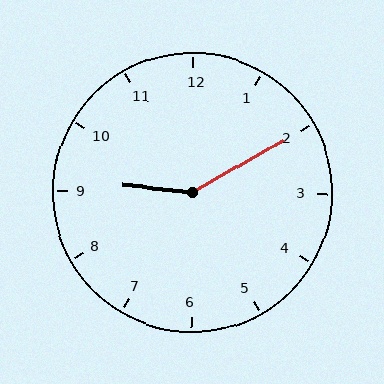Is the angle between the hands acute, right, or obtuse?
It is obtuse.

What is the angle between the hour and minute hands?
Approximately 145 degrees.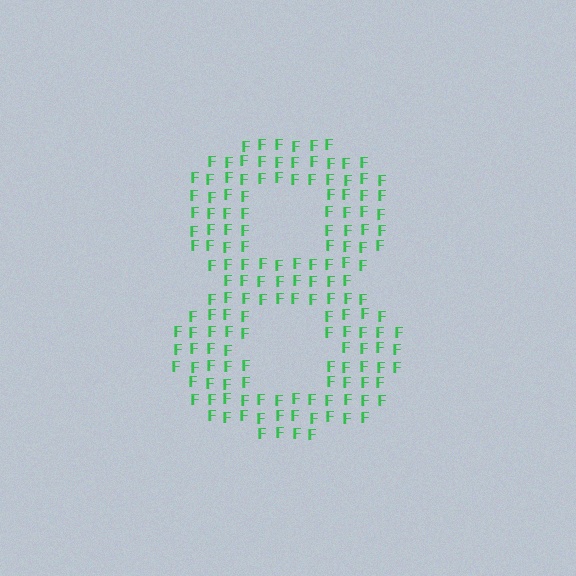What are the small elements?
The small elements are letter F's.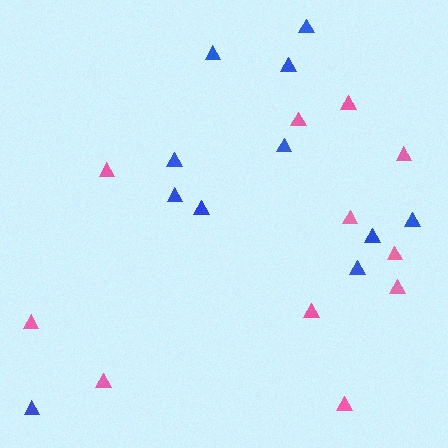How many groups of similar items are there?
There are 2 groups: one group of blue triangles (11) and one group of pink triangles (11).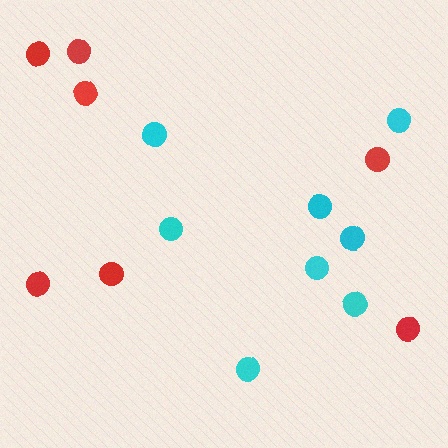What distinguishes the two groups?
There are 2 groups: one group of red circles (7) and one group of cyan circles (8).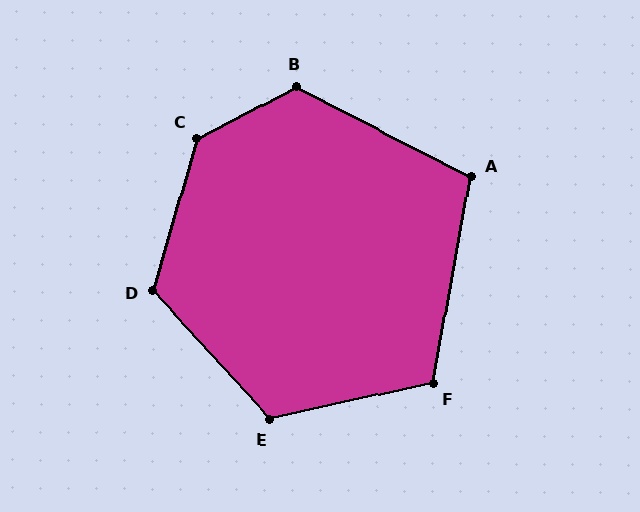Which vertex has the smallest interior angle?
A, at approximately 107 degrees.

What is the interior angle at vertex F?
Approximately 113 degrees (obtuse).